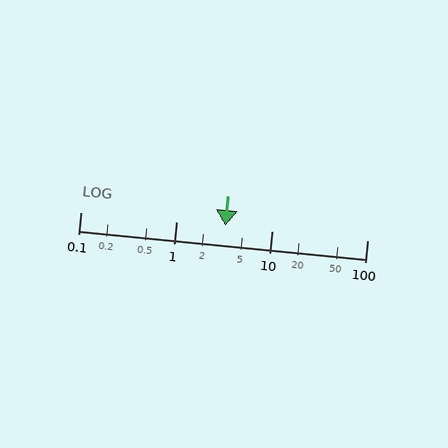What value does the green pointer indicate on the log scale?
The pointer indicates approximately 3.3.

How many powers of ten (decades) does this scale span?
The scale spans 3 decades, from 0.1 to 100.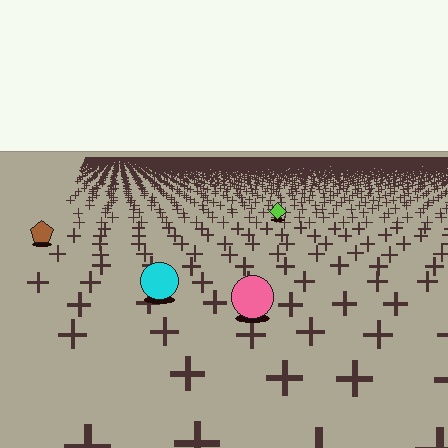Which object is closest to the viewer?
The pink circle is closest. The texture marks near it are larger and more spread out.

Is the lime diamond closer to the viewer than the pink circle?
No. The pink circle is closer — you can tell from the texture gradient: the ground texture is coarser near it.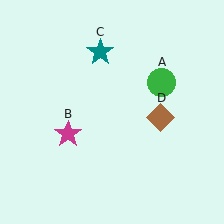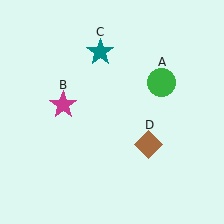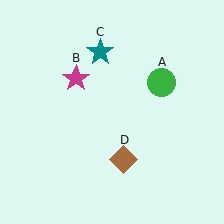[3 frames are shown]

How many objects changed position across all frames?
2 objects changed position: magenta star (object B), brown diamond (object D).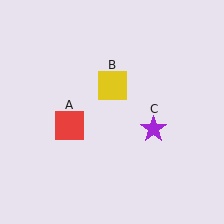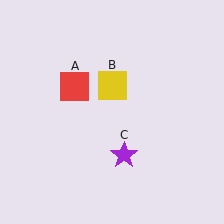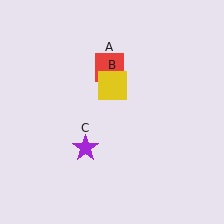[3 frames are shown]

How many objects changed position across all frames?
2 objects changed position: red square (object A), purple star (object C).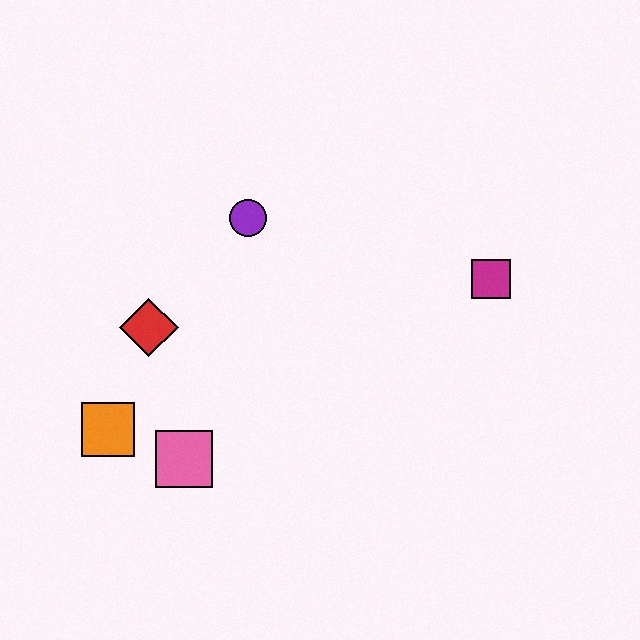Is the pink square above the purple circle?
No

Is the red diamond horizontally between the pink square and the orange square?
Yes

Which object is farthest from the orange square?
The magenta square is farthest from the orange square.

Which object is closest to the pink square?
The orange square is closest to the pink square.